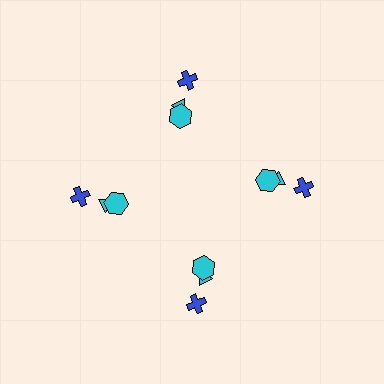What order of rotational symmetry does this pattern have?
This pattern has 4-fold rotational symmetry.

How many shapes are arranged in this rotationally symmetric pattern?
There are 12 shapes, arranged in 4 groups of 3.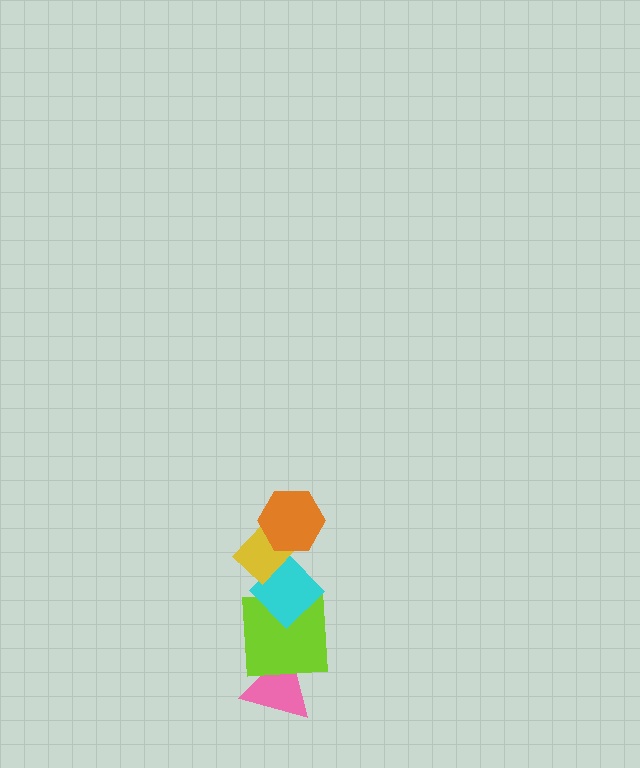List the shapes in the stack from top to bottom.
From top to bottom: the orange hexagon, the yellow rectangle, the cyan diamond, the lime square, the pink triangle.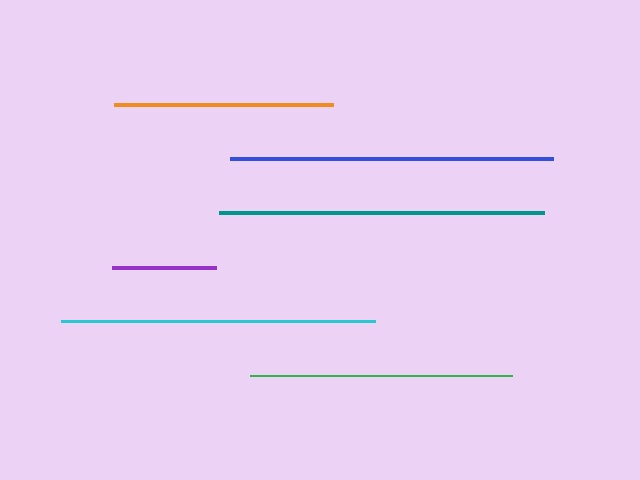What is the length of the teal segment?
The teal segment is approximately 325 pixels long.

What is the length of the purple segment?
The purple segment is approximately 104 pixels long.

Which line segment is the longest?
The teal line is the longest at approximately 325 pixels.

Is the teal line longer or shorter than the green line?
The teal line is longer than the green line.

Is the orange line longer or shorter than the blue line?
The blue line is longer than the orange line.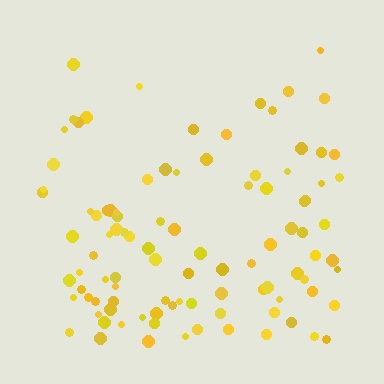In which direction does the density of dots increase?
From top to bottom, with the bottom side densest.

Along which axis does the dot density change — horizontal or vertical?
Vertical.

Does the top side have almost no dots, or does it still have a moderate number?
Still a moderate number, just noticeably fewer than the bottom.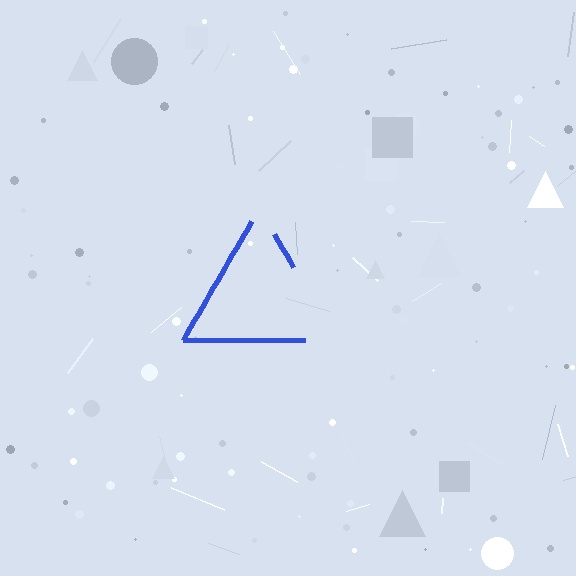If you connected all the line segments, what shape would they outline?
They would outline a triangle.